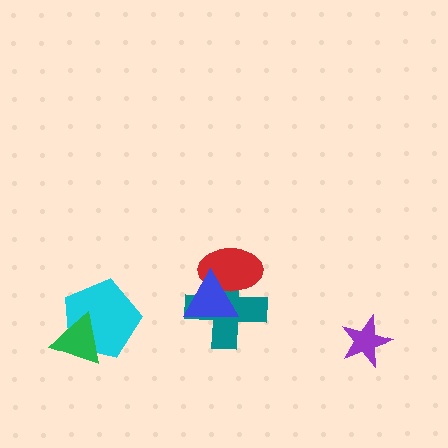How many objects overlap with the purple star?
0 objects overlap with the purple star.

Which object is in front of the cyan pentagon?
The green triangle is in front of the cyan pentagon.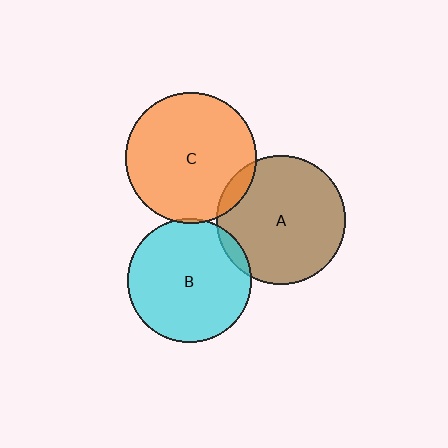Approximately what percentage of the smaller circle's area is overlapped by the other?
Approximately 5%.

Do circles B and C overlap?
Yes.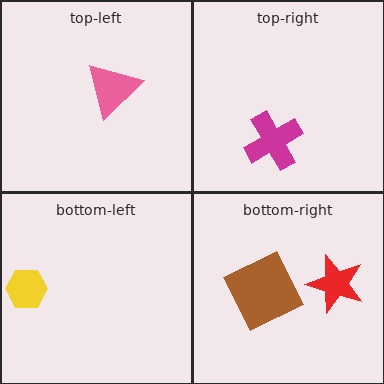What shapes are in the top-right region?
The magenta cross.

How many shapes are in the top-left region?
1.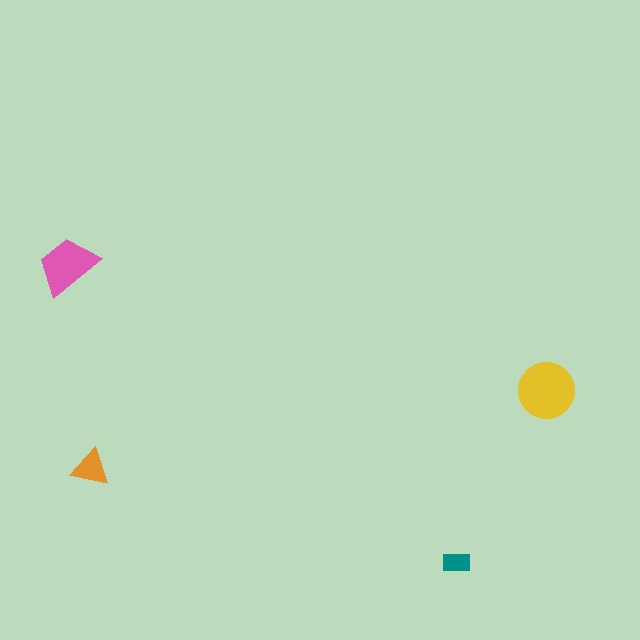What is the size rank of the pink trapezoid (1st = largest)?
2nd.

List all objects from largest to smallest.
The yellow circle, the pink trapezoid, the orange triangle, the teal rectangle.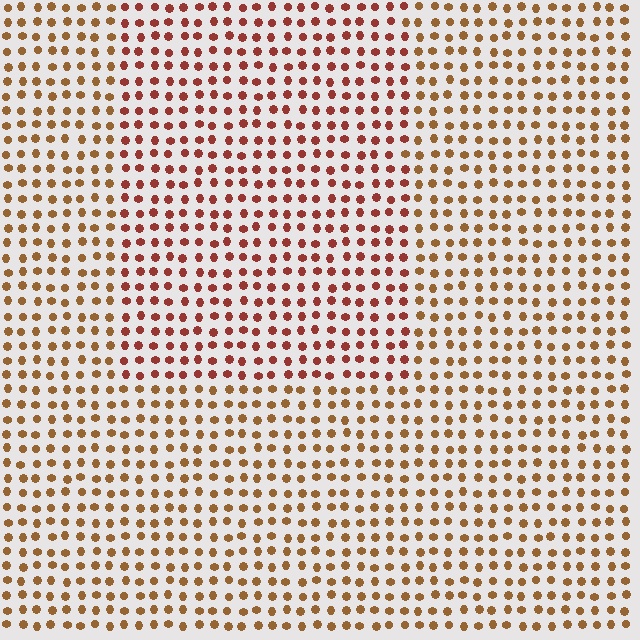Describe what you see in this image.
The image is filled with small brown elements in a uniform arrangement. A rectangle-shaped region is visible where the elements are tinted to a slightly different hue, forming a subtle color boundary.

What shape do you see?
I see a rectangle.